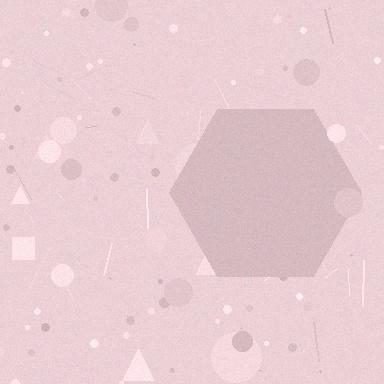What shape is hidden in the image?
A hexagon is hidden in the image.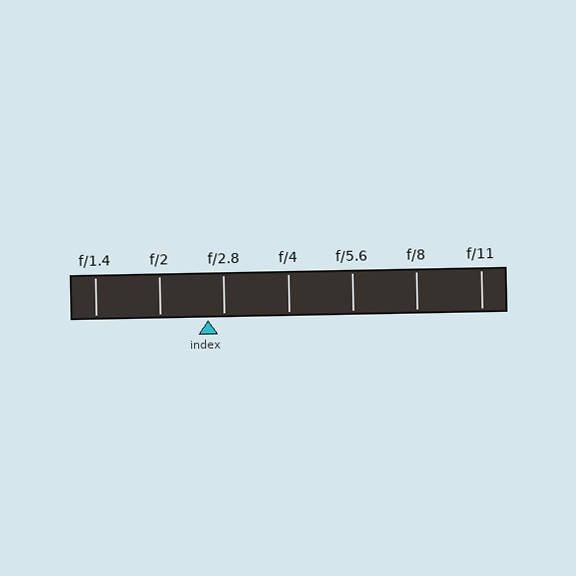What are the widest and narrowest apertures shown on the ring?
The widest aperture shown is f/1.4 and the narrowest is f/11.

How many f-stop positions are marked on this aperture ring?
There are 7 f-stop positions marked.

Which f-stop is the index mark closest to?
The index mark is closest to f/2.8.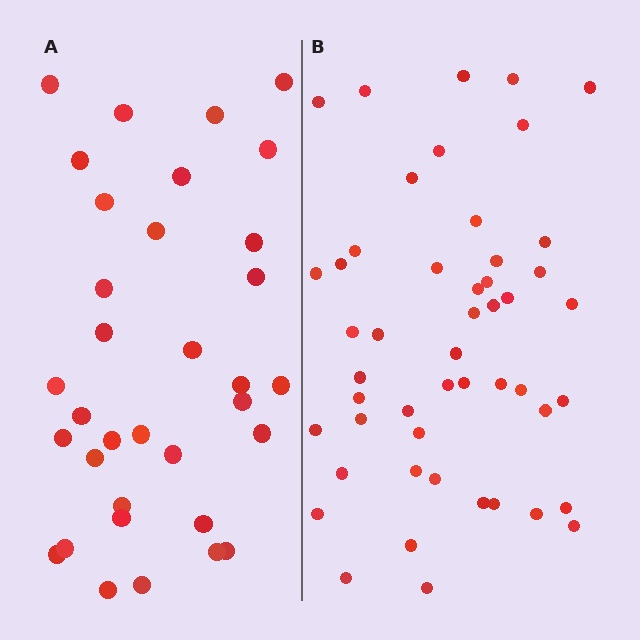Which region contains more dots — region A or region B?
Region B (the right region) has more dots.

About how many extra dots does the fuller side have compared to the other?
Region B has approximately 15 more dots than region A.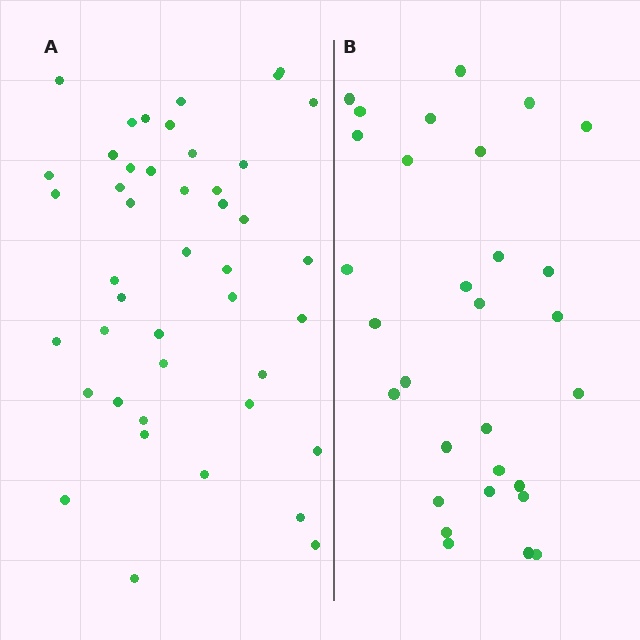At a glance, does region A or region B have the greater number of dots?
Region A (the left region) has more dots.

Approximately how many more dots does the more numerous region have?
Region A has approximately 15 more dots than region B.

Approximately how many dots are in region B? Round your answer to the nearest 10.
About 30 dots.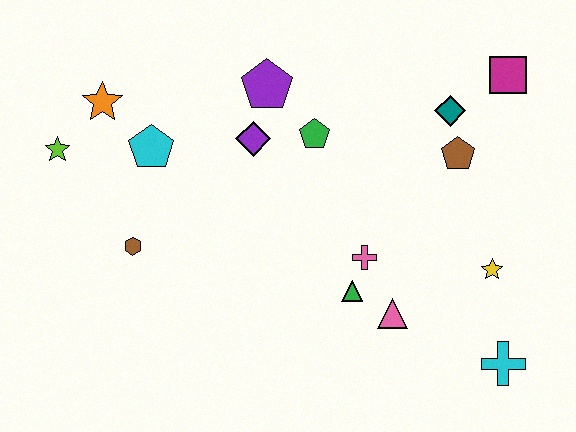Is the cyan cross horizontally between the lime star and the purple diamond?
No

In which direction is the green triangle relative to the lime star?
The green triangle is to the right of the lime star.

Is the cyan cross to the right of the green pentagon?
Yes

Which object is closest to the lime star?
The orange star is closest to the lime star.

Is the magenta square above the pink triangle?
Yes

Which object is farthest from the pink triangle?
The lime star is farthest from the pink triangle.